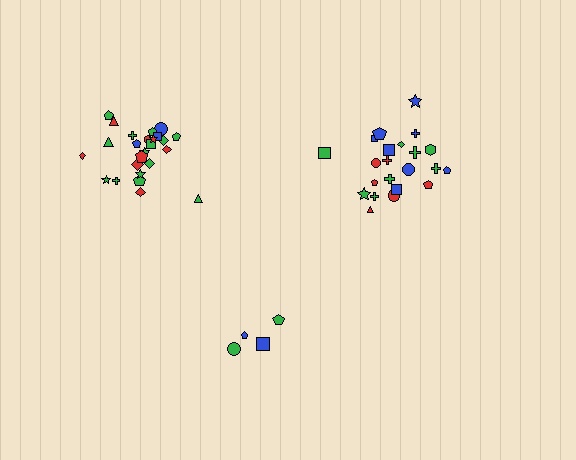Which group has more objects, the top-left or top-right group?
The top-left group.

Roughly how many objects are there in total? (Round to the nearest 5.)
Roughly 50 objects in total.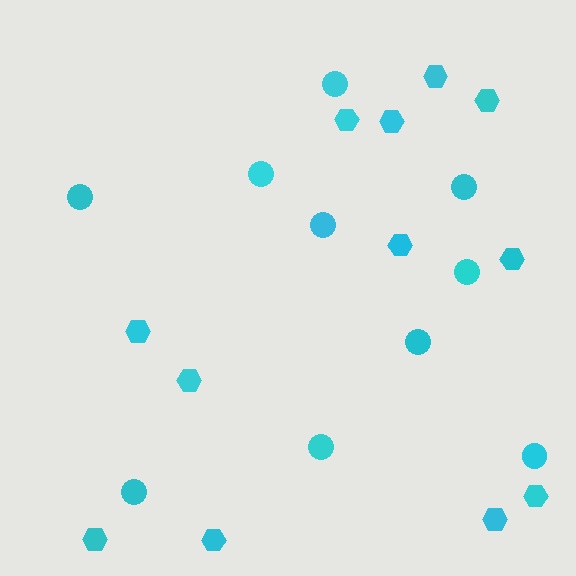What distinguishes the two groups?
There are 2 groups: one group of circles (10) and one group of hexagons (12).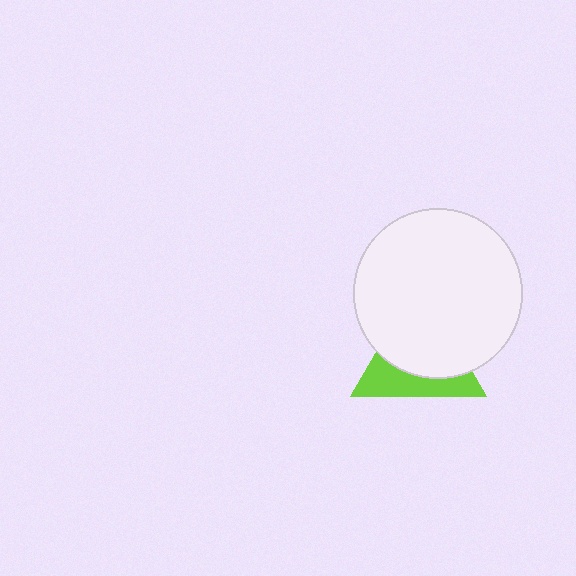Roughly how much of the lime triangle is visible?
A small part of it is visible (roughly 39%).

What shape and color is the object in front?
The object in front is a white circle.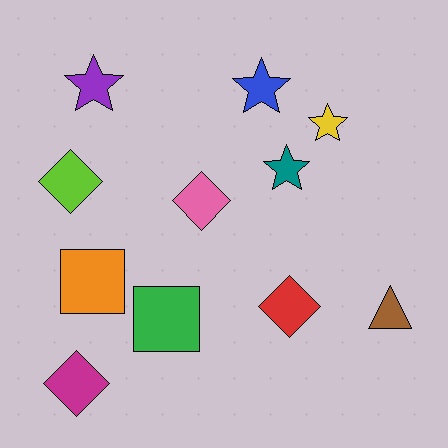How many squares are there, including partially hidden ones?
There are 2 squares.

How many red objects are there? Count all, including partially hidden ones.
There is 1 red object.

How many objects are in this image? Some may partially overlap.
There are 11 objects.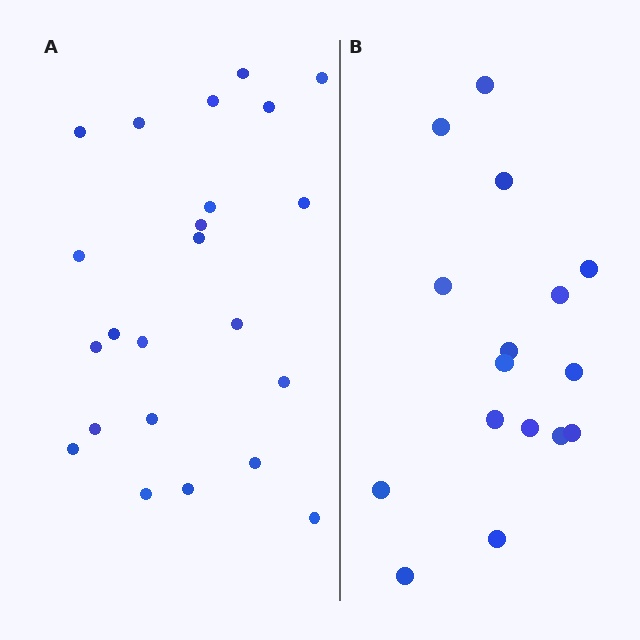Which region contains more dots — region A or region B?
Region A (the left region) has more dots.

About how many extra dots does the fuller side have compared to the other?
Region A has roughly 8 or so more dots than region B.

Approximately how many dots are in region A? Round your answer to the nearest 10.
About 20 dots. (The exact count is 23, which rounds to 20.)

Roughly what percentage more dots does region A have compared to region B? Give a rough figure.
About 45% more.